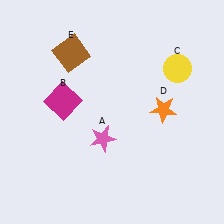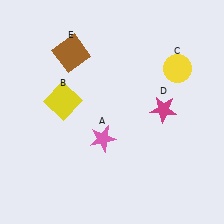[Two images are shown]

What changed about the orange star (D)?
In Image 1, D is orange. In Image 2, it changed to magenta.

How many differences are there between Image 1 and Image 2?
There are 2 differences between the two images.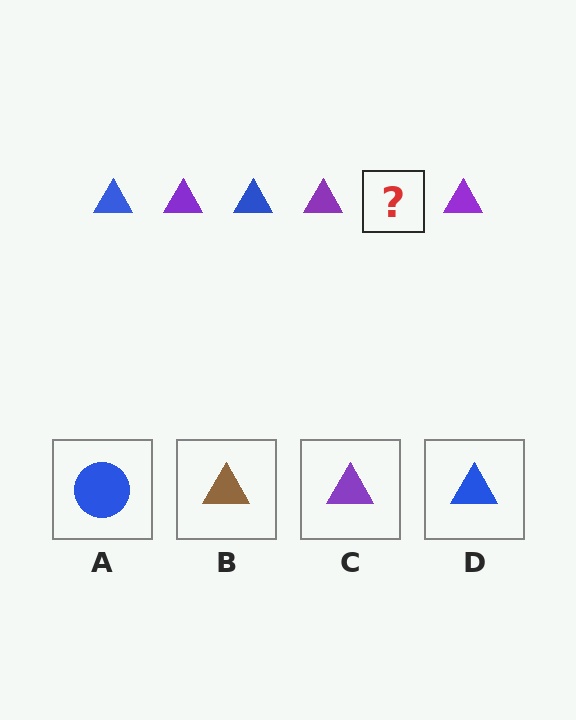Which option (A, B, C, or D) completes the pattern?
D.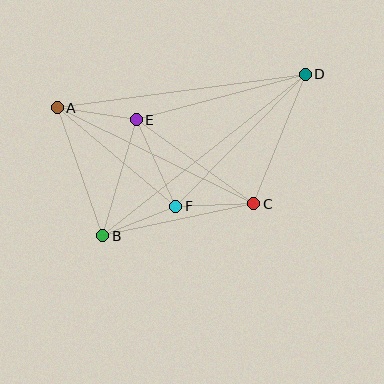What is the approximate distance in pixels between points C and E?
The distance between C and E is approximately 144 pixels.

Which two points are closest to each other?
Points C and F are closest to each other.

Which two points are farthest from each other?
Points B and D are farthest from each other.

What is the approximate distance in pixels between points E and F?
The distance between E and F is approximately 95 pixels.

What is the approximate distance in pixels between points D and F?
The distance between D and F is approximately 185 pixels.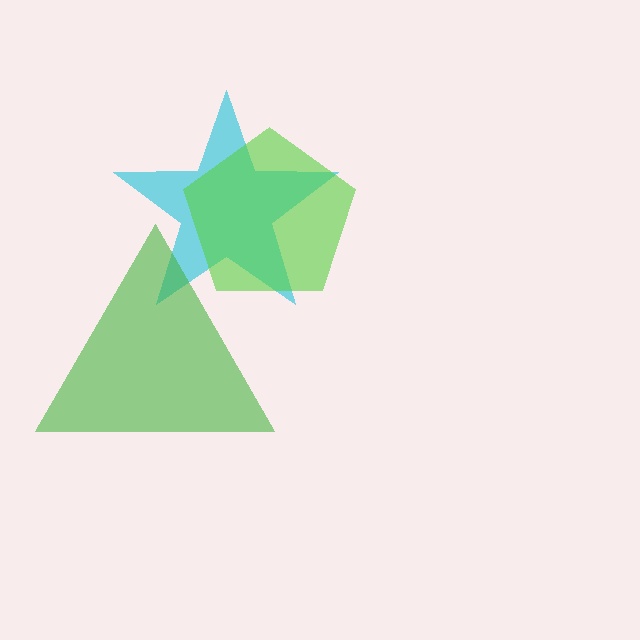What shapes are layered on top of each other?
The layered shapes are: a cyan star, a green triangle, a lime pentagon.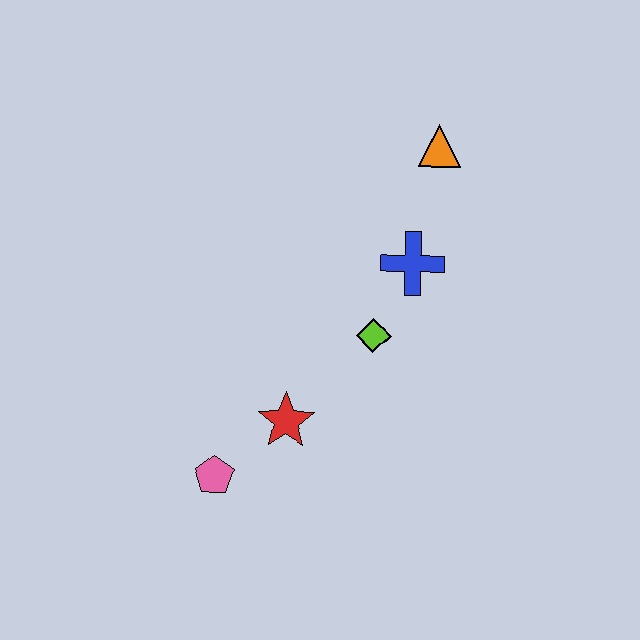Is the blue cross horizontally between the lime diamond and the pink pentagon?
No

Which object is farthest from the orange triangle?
The pink pentagon is farthest from the orange triangle.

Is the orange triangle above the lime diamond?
Yes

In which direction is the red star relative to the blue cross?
The red star is below the blue cross.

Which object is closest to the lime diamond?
The blue cross is closest to the lime diamond.